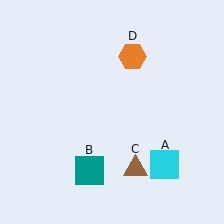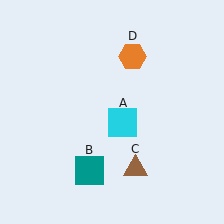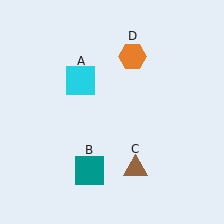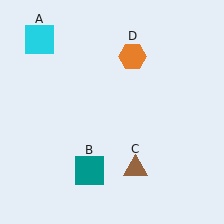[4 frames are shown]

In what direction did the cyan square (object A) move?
The cyan square (object A) moved up and to the left.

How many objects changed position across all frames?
1 object changed position: cyan square (object A).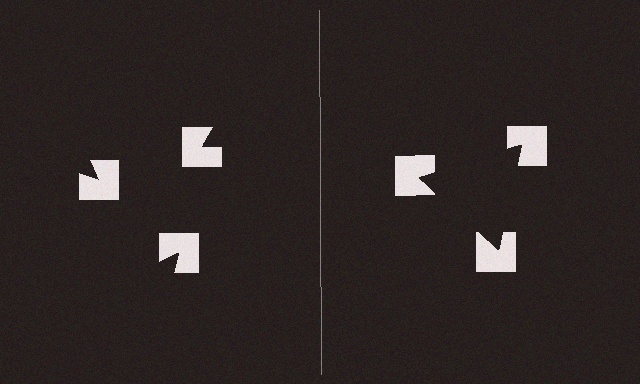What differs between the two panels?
The notched squares are positioned identically on both sides; only the wedge orientations differ. On the right they align to a triangle; on the left they are misaligned.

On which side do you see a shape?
An illusory triangle appears on the right side. On the left side the wedge cuts are rotated, so no coherent shape forms.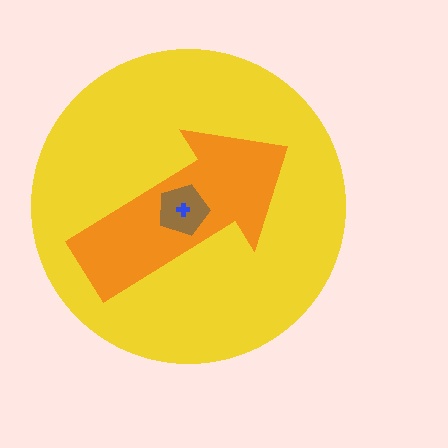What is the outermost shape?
The yellow circle.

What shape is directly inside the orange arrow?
The brown pentagon.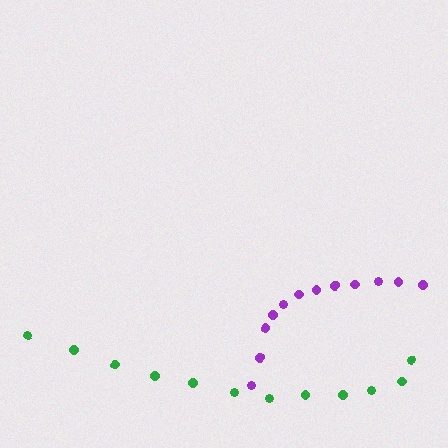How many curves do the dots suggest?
There are 2 distinct paths.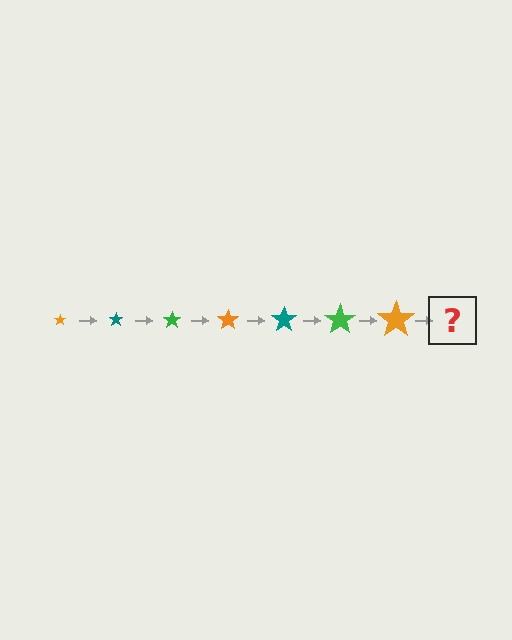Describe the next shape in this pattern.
It should be a teal star, larger than the previous one.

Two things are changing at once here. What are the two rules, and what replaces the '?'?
The two rules are that the star grows larger each step and the color cycles through orange, teal, and green. The '?' should be a teal star, larger than the previous one.